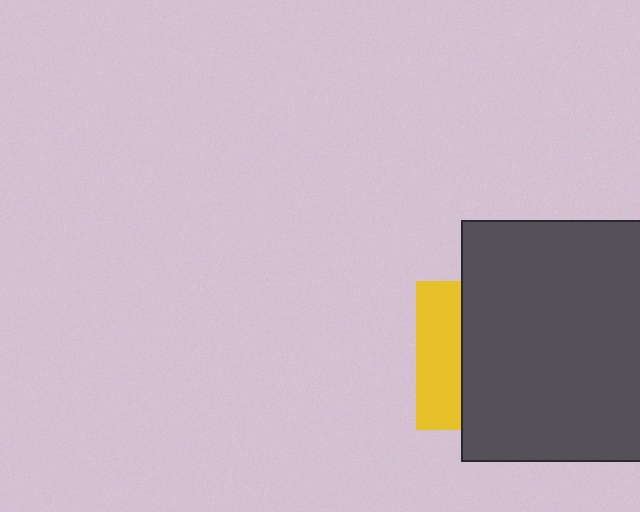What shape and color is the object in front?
The object in front is a dark gray square.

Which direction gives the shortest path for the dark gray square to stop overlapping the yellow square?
Moving right gives the shortest separation.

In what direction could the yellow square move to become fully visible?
The yellow square could move left. That would shift it out from behind the dark gray square entirely.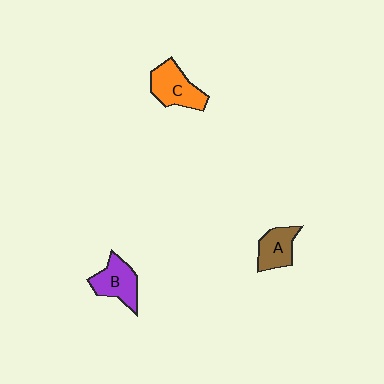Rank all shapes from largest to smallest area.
From largest to smallest: C (orange), B (purple), A (brown).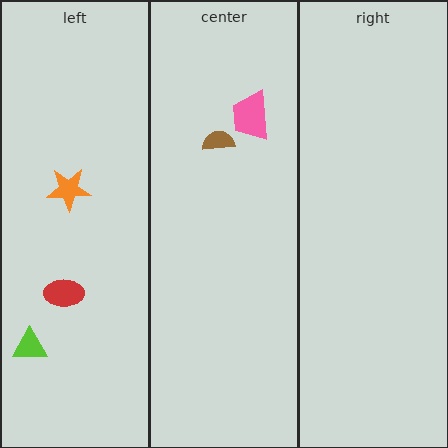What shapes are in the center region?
The brown semicircle, the pink trapezoid.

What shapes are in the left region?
The red ellipse, the lime triangle, the orange star.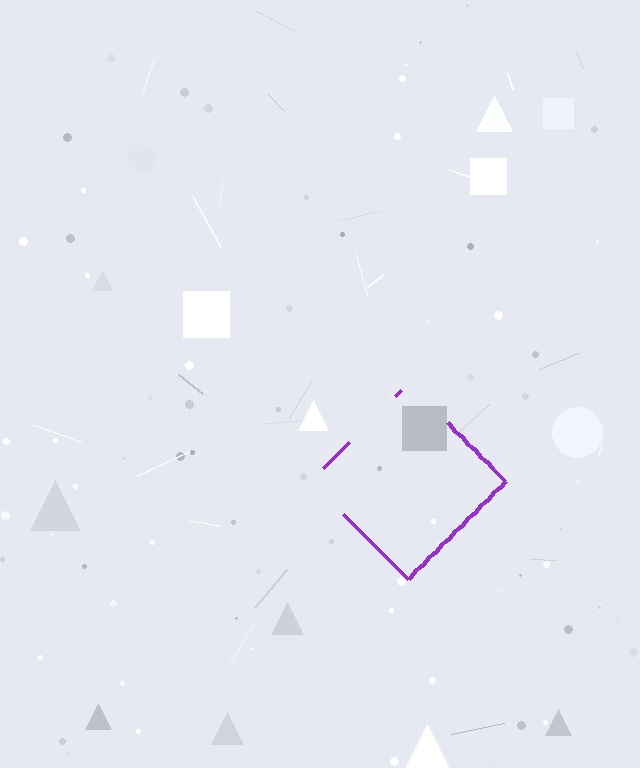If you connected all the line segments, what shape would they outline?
They would outline a diamond.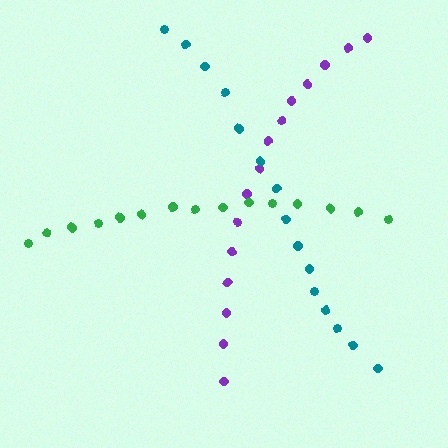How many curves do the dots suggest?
There are 3 distinct paths.